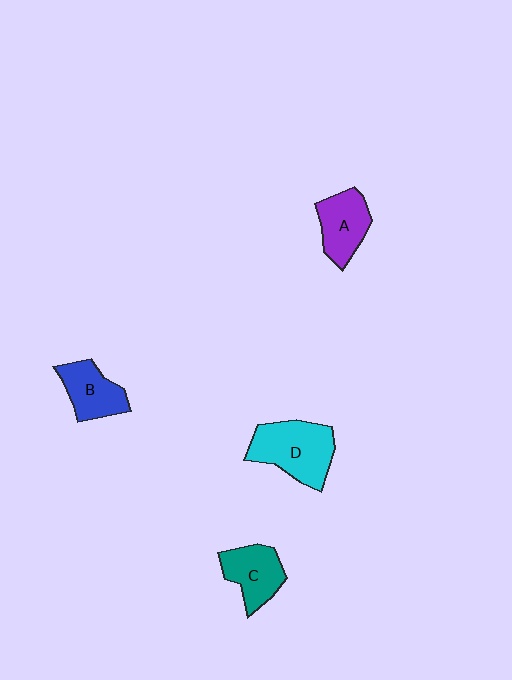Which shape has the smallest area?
Shape B (blue).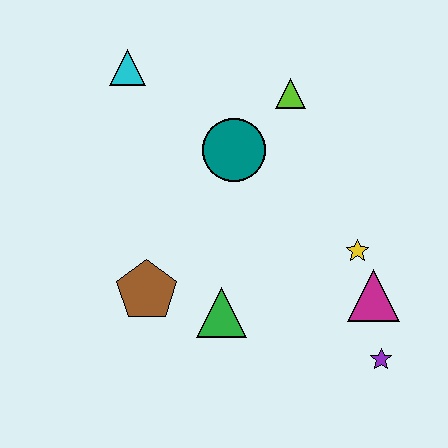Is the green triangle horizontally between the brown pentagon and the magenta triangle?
Yes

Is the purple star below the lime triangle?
Yes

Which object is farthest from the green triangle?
The cyan triangle is farthest from the green triangle.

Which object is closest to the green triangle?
The brown pentagon is closest to the green triangle.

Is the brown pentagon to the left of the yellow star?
Yes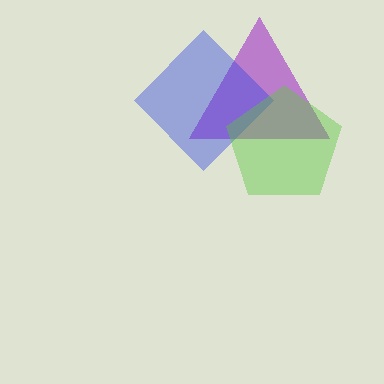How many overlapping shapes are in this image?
There are 3 overlapping shapes in the image.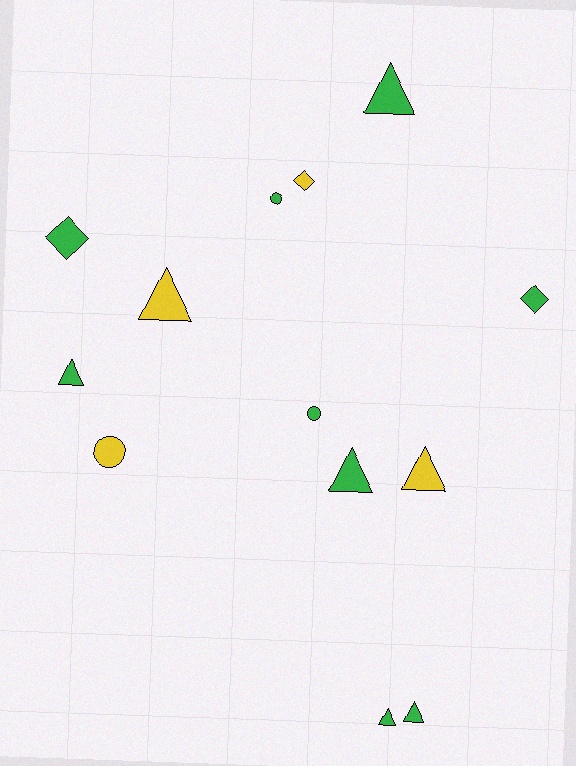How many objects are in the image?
There are 13 objects.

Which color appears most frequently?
Green, with 9 objects.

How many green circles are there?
There are 2 green circles.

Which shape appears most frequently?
Triangle, with 7 objects.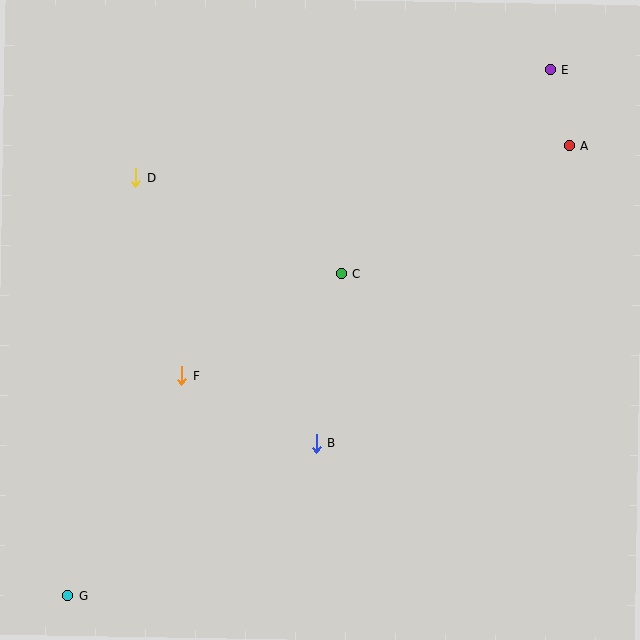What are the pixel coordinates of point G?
Point G is at (68, 596).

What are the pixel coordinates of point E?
Point E is at (550, 70).